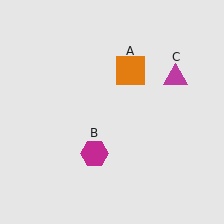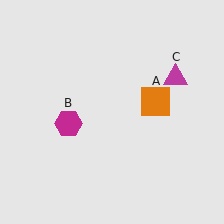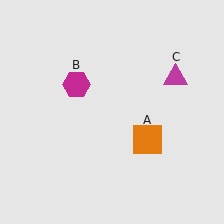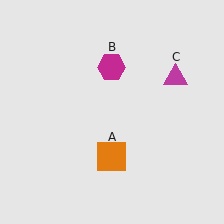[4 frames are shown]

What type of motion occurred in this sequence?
The orange square (object A), magenta hexagon (object B) rotated clockwise around the center of the scene.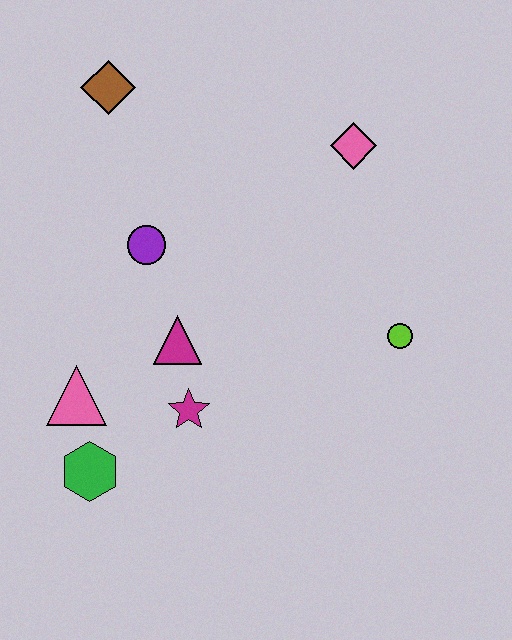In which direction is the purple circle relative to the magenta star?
The purple circle is above the magenta star.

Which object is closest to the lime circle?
The pink diamond is closest to the lime circle.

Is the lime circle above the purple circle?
No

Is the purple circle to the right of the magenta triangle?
No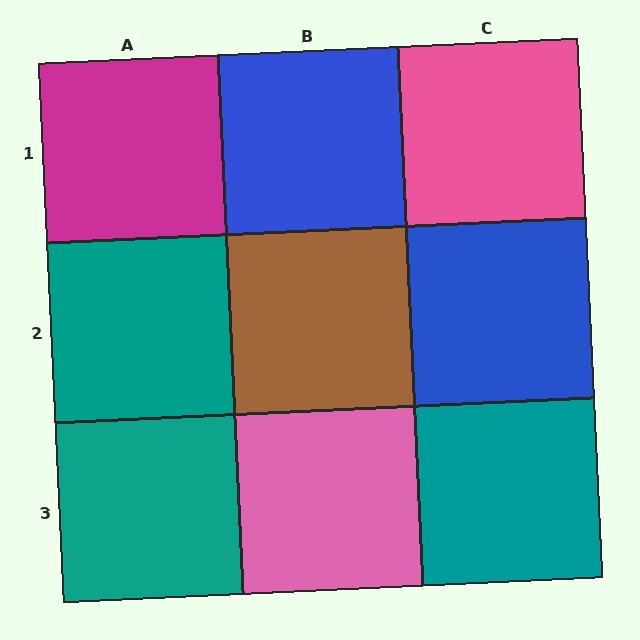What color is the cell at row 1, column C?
Pink.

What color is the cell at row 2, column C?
Blue.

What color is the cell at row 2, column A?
Teal.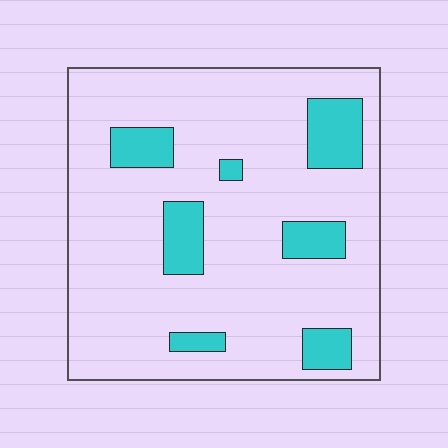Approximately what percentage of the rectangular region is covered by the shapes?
Approximately 15%.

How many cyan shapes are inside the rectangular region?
7.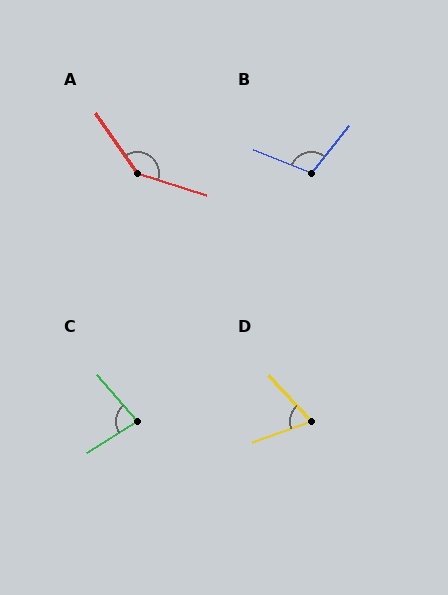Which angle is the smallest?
D, at approximately 67 degrees.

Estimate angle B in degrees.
Approximately 107 degrees.